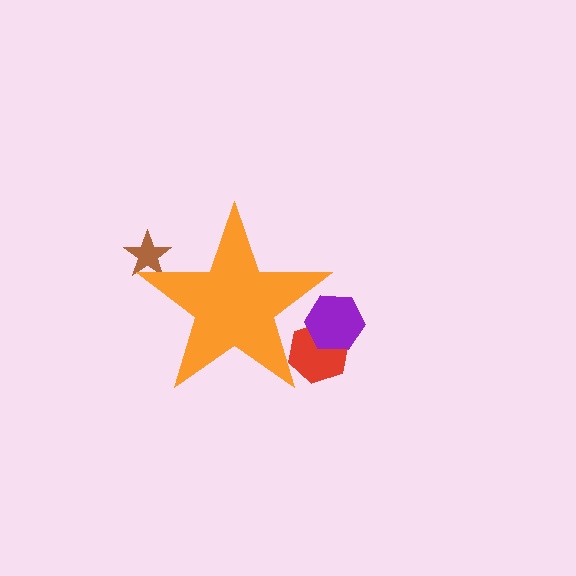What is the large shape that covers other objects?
An orange star.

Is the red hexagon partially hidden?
Yes, the red hexagon is partially hidden behind the orange star.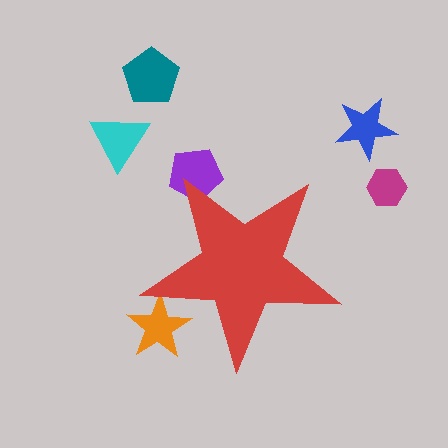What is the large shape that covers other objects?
A red star.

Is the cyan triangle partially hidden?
No, the cyan triangle is fully visible.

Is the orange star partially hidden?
Yes, the orange star is partially hidden behind the red star.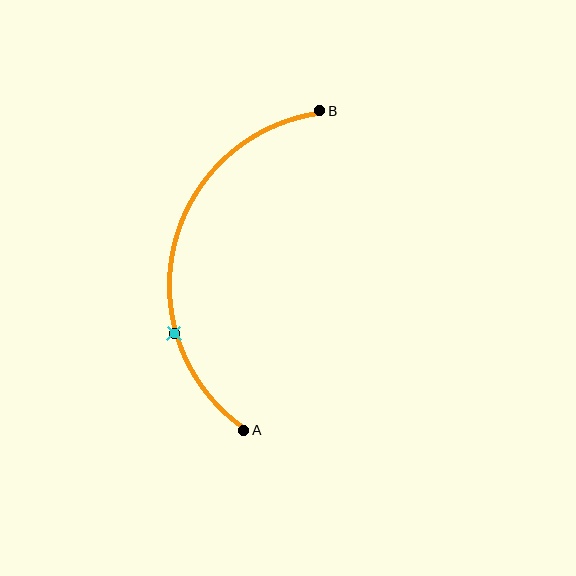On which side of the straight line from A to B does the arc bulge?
The arc bulges to the left of the straight line connecting A and B.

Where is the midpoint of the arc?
The arc midpoint is the point on the curve farthest from the straight line joining A and B. It sits to the left of that line.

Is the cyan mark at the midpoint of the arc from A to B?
No. The cyan mark lies on the arc but is closer to endpoint A. The arc midpoint would be at the point on the curve equidistant along the arc from both A and B.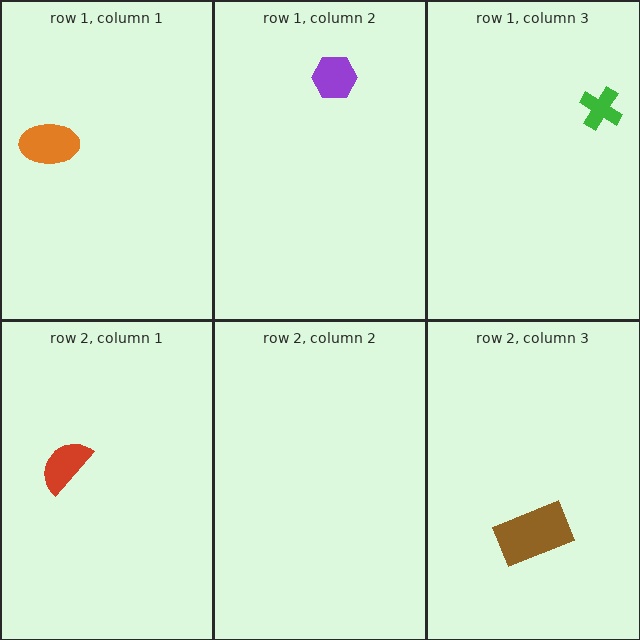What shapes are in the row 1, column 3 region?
The green cross.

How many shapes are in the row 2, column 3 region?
1.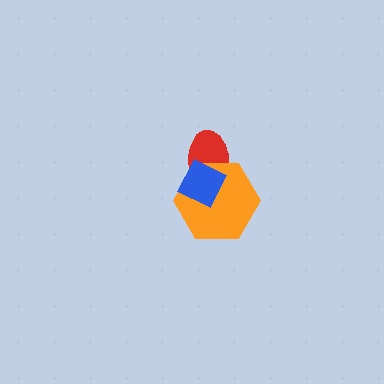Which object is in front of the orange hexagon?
The blue diamond is in front of the orange hexagon.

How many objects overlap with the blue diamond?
2 objects overlap with the blue diamond.